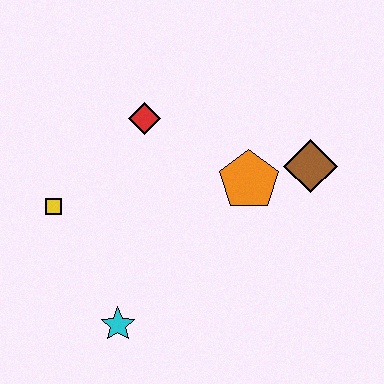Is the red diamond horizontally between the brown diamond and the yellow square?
Yes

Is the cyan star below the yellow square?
Yes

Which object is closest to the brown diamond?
The orange pentagon is closest to the brown diamond.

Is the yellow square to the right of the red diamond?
No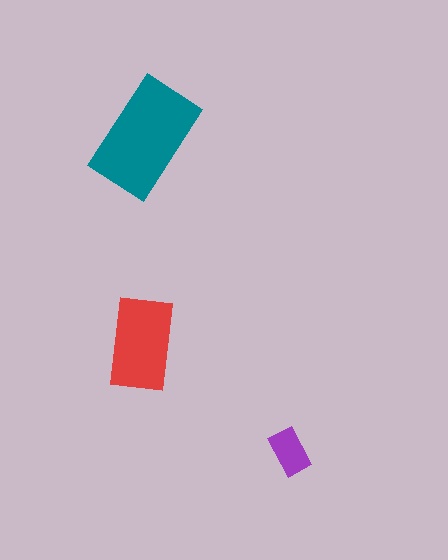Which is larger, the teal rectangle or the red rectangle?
The teal one.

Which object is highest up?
The teal rectangle is topmost.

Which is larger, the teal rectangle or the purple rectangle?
The teal one.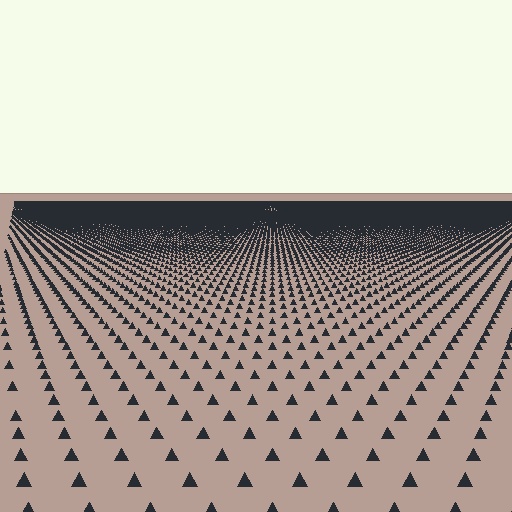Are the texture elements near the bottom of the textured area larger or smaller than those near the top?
Larger. Near the bottom, elements are closer to the viewer and appear at a bigger on-screen size.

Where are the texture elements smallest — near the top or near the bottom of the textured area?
Near the top.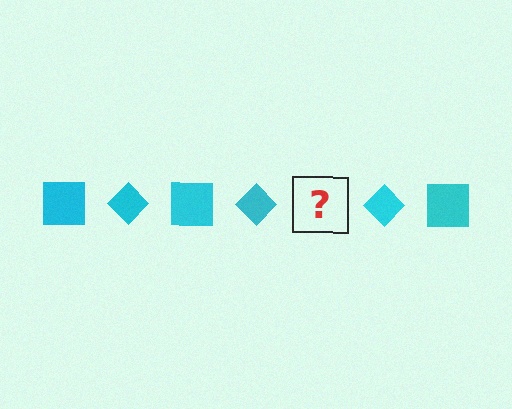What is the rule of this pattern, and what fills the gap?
The rule is that the pattern cycles through square, diamond shapes in cyan. The gap should be filled with a cyan square.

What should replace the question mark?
The question mark should be replaced with a cyan square.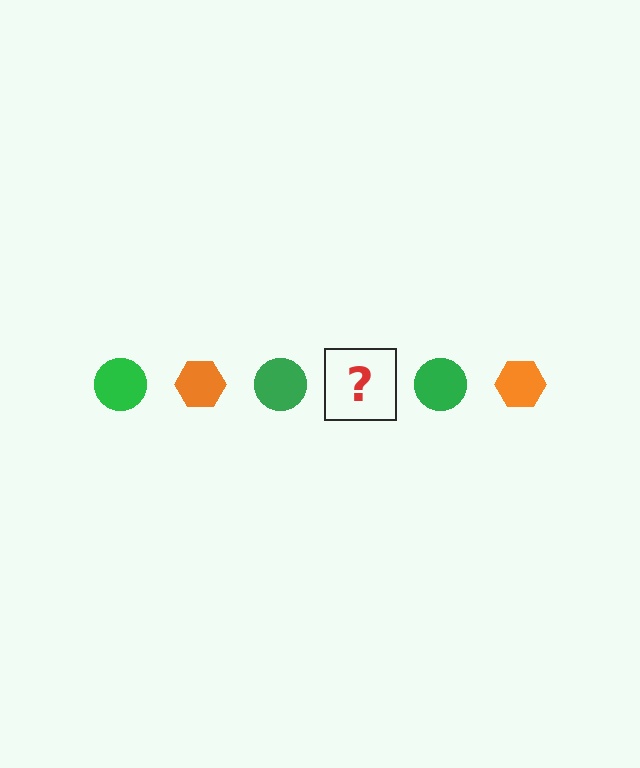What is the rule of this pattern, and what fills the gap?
The rule is that the pattern alternates between green circle and orange hexagon. The gap should be filled with an orange hexagon.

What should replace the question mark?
The question mark should be replaced with an orange hexagon.